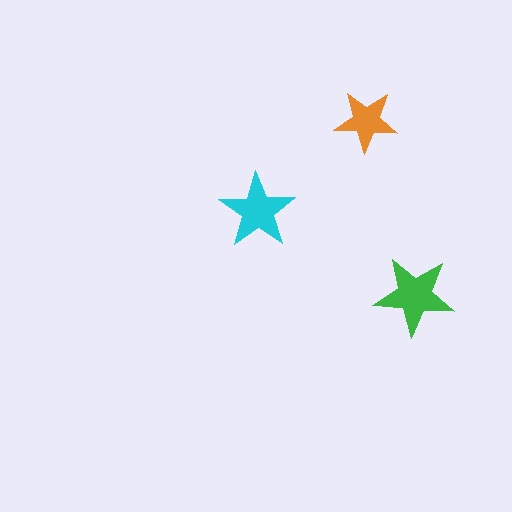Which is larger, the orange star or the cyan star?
The cyan one.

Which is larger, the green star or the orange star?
The green one.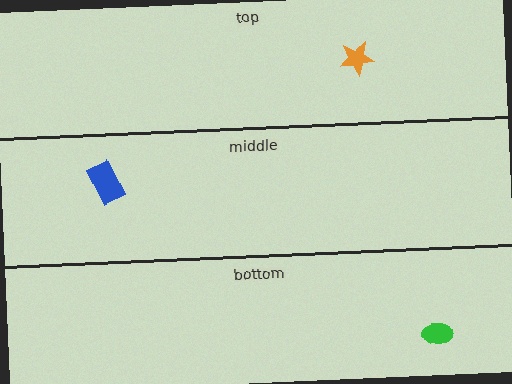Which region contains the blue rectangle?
The middle region.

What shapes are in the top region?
The orange star.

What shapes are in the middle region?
The blue rectangle.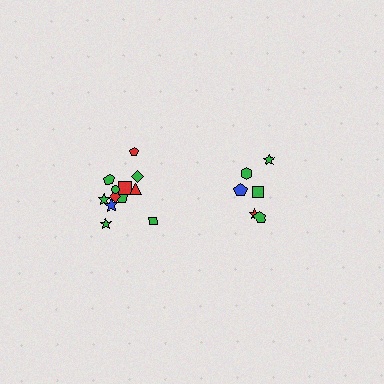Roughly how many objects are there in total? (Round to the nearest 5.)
Roughly 20 objects in total.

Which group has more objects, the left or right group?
The left group.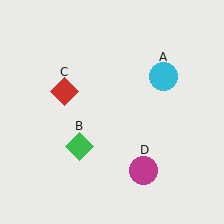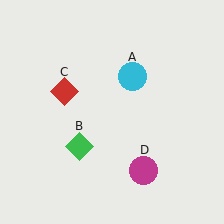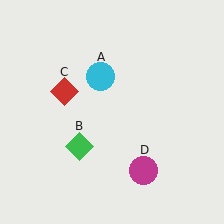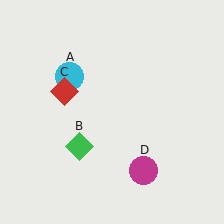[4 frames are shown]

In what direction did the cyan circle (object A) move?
The cyan circle (object A) moved left.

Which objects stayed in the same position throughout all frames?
Green diamond (object B) and red diamond (object C) and magenta circle (object D) remained stationary.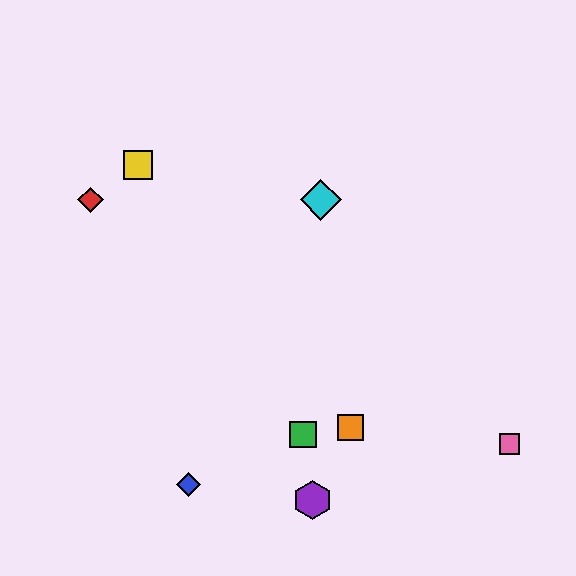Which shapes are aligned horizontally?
The red diamond, the cyan diamond are aligned horizontally.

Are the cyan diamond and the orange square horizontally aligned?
No, the cyan diamond is at y≈200 and the orange square is at y≈428.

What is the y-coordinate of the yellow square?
The yellow square is at y≈165.